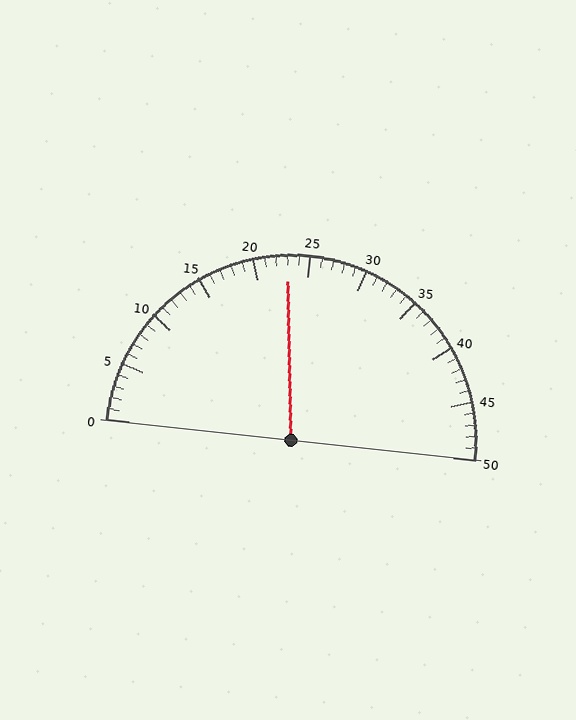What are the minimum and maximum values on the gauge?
The gauge ranges from 0 to 50.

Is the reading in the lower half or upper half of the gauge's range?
The reading is in the lower half of the range (0 to 50).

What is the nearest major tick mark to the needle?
The nearest major tick mark is 25.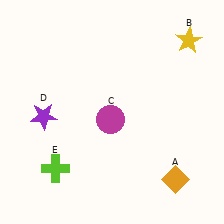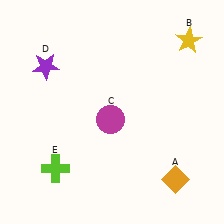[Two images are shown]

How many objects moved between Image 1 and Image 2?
1 object moved between the two images.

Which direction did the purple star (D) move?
The purple star (D) moved up.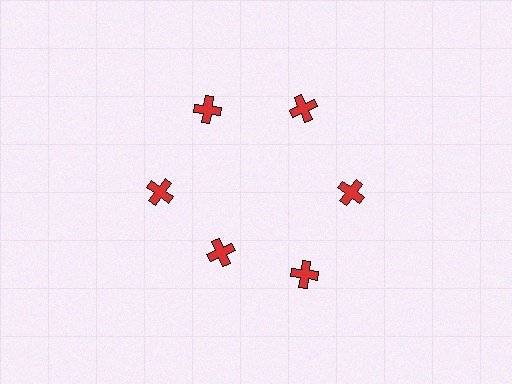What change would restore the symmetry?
The symmetry would be restored by moving it outward, back onto the ring so that all 6 crosses sit at equal angles and equal distance from the center.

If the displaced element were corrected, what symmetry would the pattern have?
It would have 6-fold rotational symmetry — the pattern would map onto itself every 60 degrees.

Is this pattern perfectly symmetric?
No. The 6 red crosses are arranged in a ring, but one element near the 7 o'clock position is pulled inward toward the center, breaking the 6-fold rotational symmetry.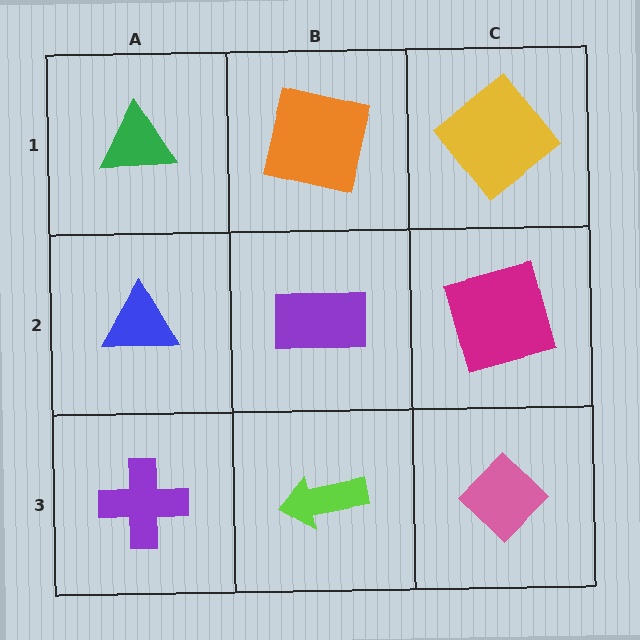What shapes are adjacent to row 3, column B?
A purple rectangle (row 2, column B), a purple cross (row 3, column A), a pink diamond (row 3, column C).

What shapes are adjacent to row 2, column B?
An orange square (row 1, column B), a lime arrow (row 3, column B), a blue triangle (row 2, column A), a magenta square (row 2, column C).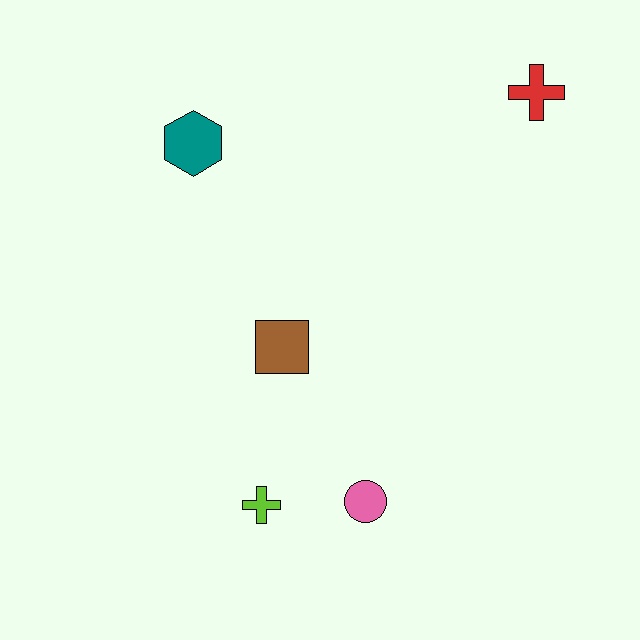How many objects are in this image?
There are 5 objects.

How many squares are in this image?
There is 1 square.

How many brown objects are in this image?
There is 1 brown object.